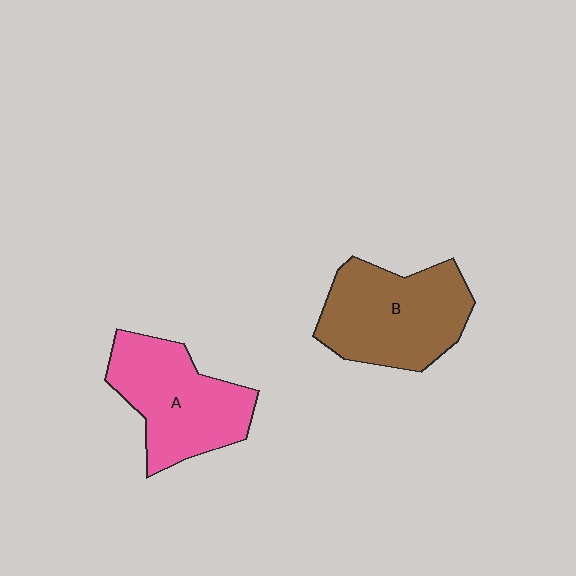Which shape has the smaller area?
Shape A (pink).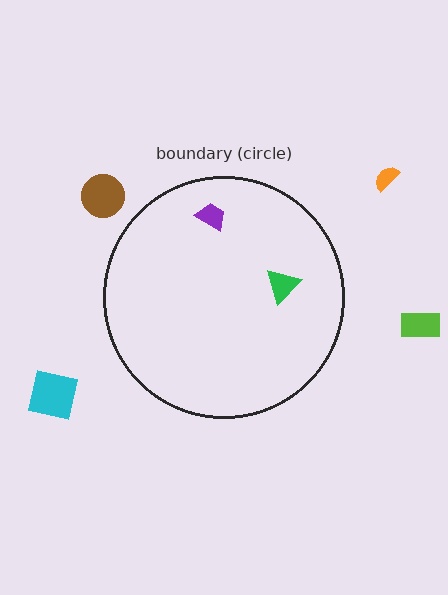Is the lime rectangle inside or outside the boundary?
Outside.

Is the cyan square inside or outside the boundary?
Outside.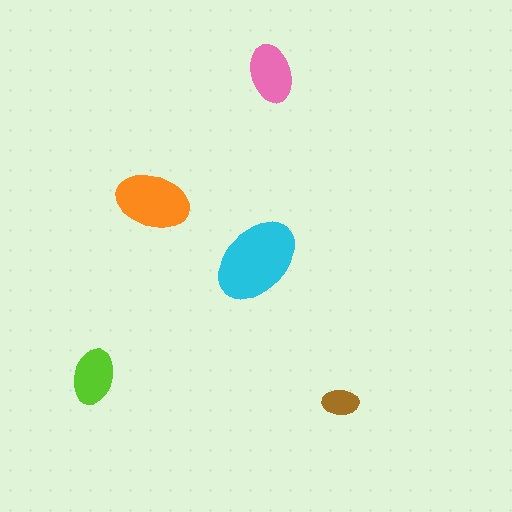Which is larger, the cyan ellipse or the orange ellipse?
The cyan one.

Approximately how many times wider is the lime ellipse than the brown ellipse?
About 1.5 times wider.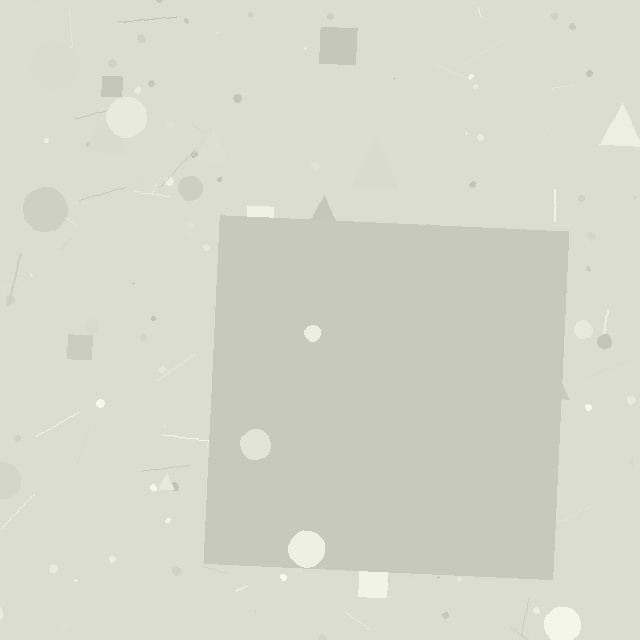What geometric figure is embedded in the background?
A square is embedded in the background.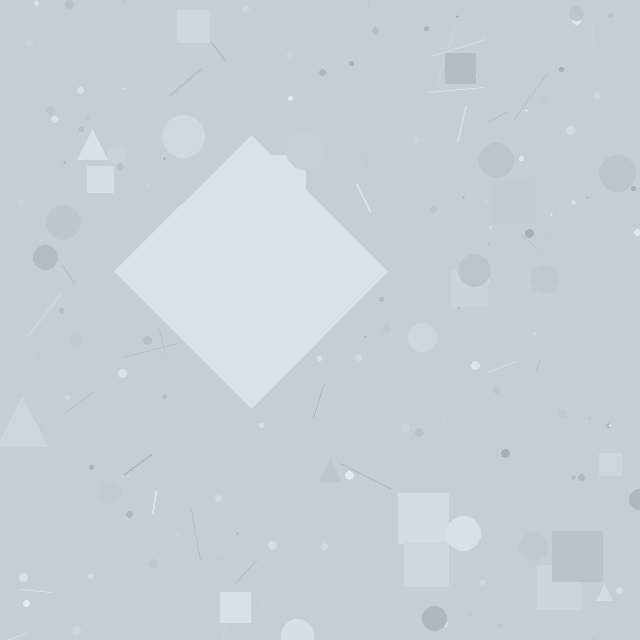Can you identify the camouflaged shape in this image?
The camouflaged shape is a diamond.